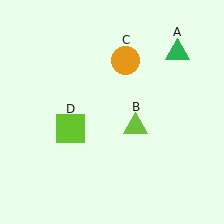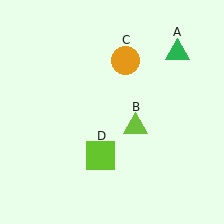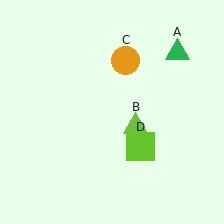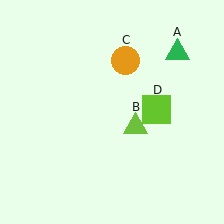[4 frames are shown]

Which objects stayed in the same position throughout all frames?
Green triangle (object A) and lime triangle (object B) and orange circle (object C) remained stationary.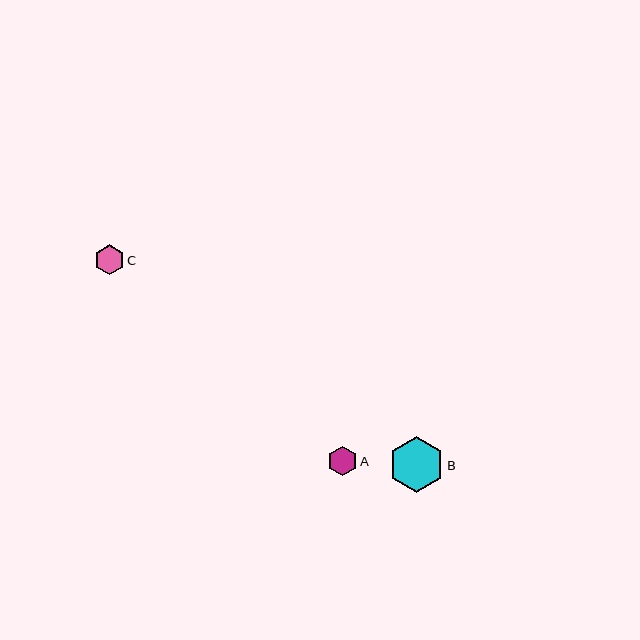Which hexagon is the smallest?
Hexagon A is the smallest with a size of approximately 29 pixels.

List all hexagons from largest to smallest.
From largest to smallest: B, C, A.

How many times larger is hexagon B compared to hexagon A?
Hexagon B is approximately 1.9 times the size of hexagon A.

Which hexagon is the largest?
Hexagon B is the largest with a size of approximately 56 pixels.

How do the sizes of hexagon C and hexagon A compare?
Hexagon C and hexagon A are approximately the same size.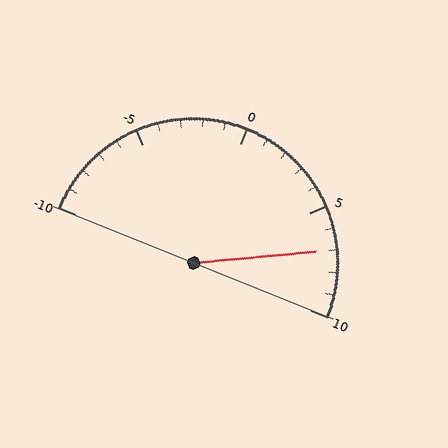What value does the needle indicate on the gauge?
The needle indicates approximately 7.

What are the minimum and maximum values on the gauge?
The gauge ranges from -10 to 10.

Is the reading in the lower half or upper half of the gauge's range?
The reading is in the upper half of the range (-10 to 10).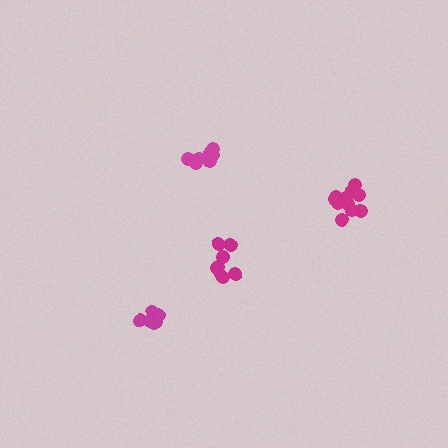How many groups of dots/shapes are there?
There are 4 groups.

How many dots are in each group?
Group 1: 11 dots, Group 2: 6 dots, Group 3: 8 dots, Group 4: 8 dots (33 total).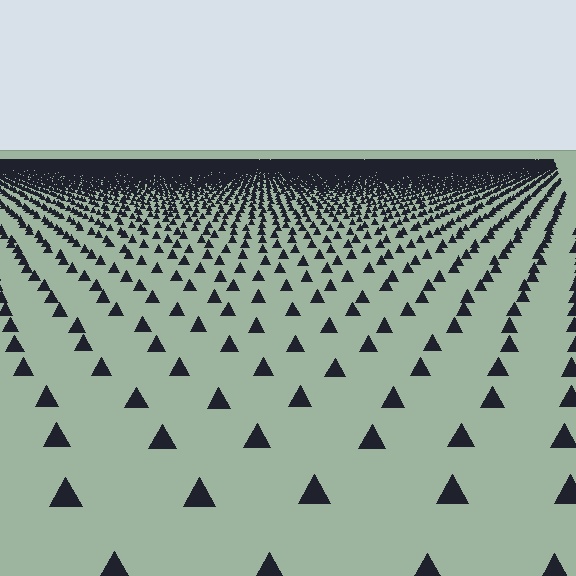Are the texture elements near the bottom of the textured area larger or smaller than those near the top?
Larger. Near the bottom, elements are closer to the viewer and appear at a bigger on-screen size.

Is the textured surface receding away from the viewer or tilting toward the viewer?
The surface is receding away from the viewer. Texture elements get smaller and denser toward the top.